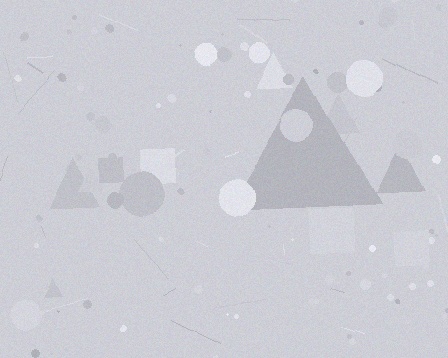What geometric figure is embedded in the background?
A triangle is embedded in the background.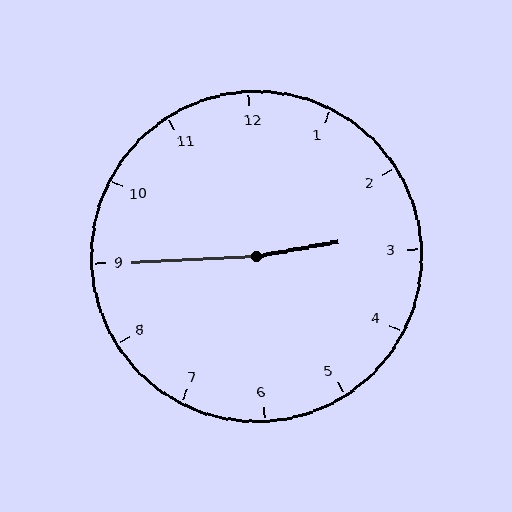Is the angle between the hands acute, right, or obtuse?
It is obtuse.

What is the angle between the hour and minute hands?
Approximately 172 degrees.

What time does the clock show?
2:45.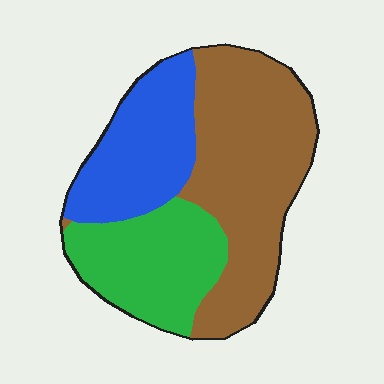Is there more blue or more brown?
Brown.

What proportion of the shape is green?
Green covers 27% of the shape.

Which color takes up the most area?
Brown, at roughly 45%.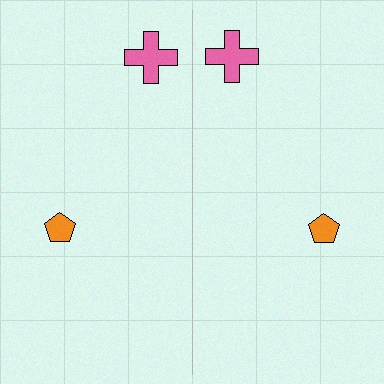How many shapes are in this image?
There are 4 shapes in this image.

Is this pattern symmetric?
Yes, this pattern has bilateral (reflection) symmetry.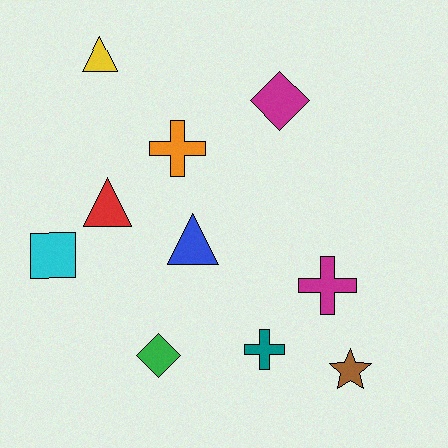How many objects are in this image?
There are 10 objects.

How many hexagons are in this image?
There are no hexagons.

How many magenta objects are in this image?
There are 2 magenta objects.